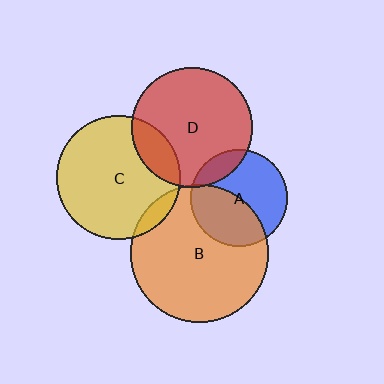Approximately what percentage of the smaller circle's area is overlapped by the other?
Approximately 10%.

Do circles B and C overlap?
Yes.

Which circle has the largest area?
Circle B (orange).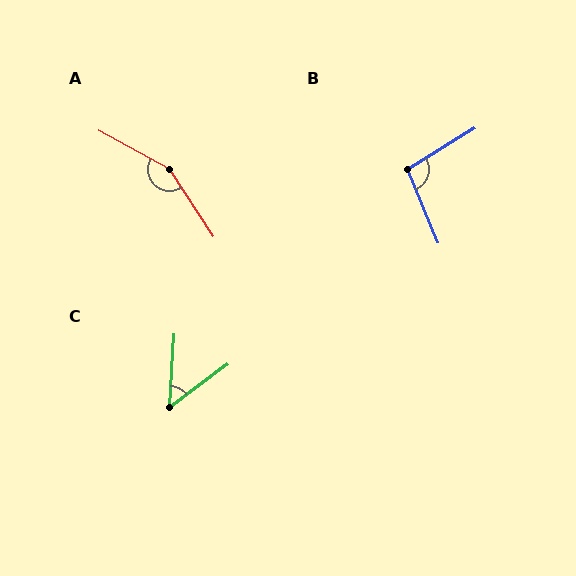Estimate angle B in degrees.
Approximately 99 degrees.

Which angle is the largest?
A, at approximately 152 degrees.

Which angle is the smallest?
C, at approximately 49 degrees.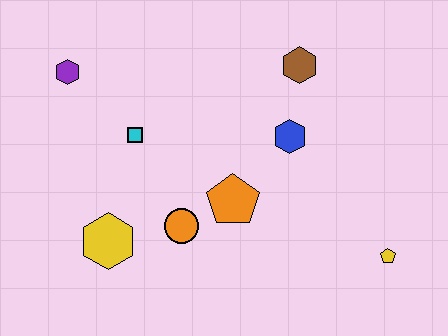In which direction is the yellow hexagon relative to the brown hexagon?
The yellow hexagon is to the left of the brown hexagon.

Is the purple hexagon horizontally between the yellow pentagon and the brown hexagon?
No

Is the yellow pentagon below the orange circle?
Yes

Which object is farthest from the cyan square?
The yellow pentagon is farthest from the cyan square.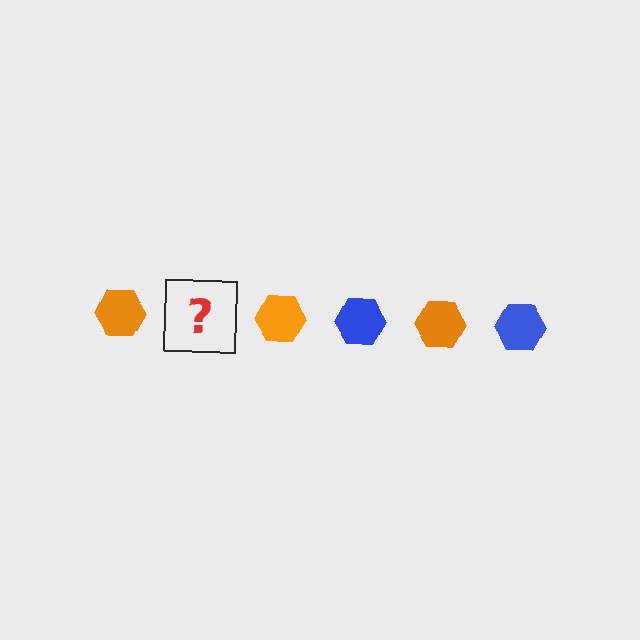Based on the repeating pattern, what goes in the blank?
The blank should be a blue hexagon.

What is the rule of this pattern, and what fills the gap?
The rule is that the pattern cycles through orange, blue hexagons. The gap should be filled with a blue hexagon.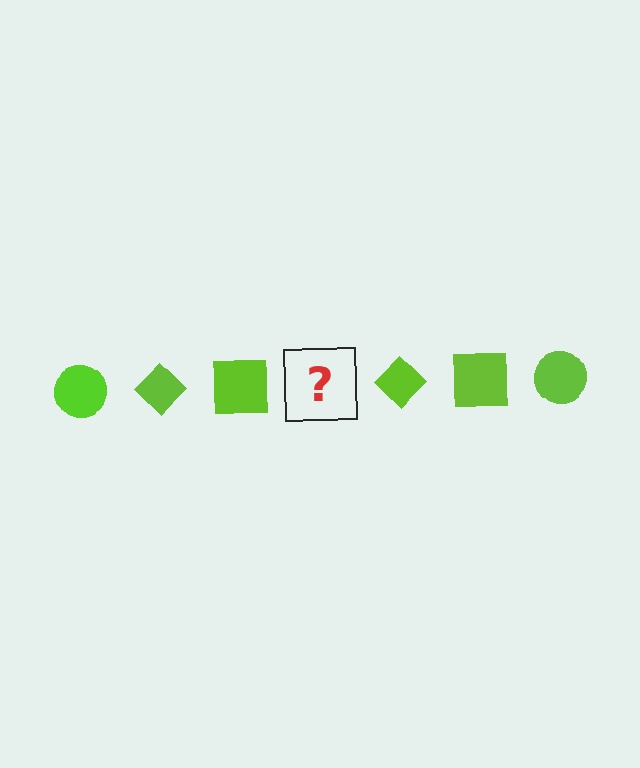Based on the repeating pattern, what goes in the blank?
The blank should be a lime circle.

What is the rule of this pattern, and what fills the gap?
The rule is that the pattern cycles through circle, diamond, square shapes in lime. The gap should be filled with a lime circle.